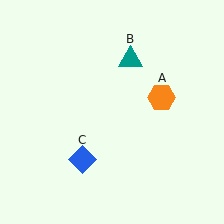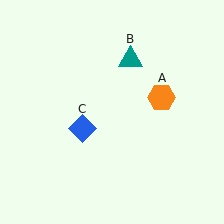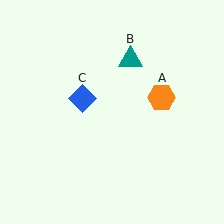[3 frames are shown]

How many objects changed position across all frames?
1 object changed position: blue diamond (object C).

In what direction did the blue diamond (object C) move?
The blue diamond (object C) moved up.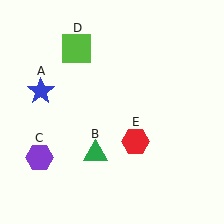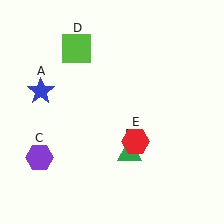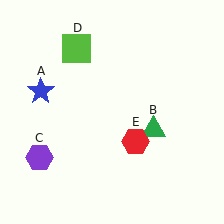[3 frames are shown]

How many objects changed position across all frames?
1 object changed position: green triangle (object B).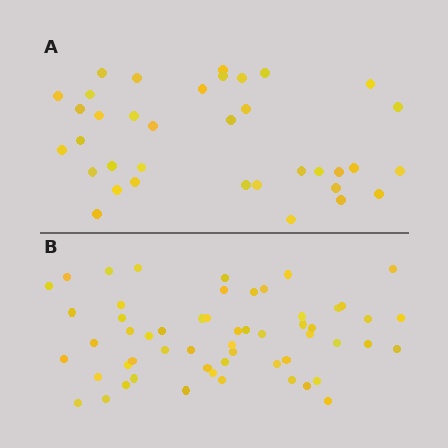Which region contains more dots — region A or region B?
Region B (the bottom region) has more dots.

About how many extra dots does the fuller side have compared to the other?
Region B has approximately 20 more dots than region A.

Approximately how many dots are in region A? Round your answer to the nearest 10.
About 40 dots. (The exact count is 36, which rounds to 40.)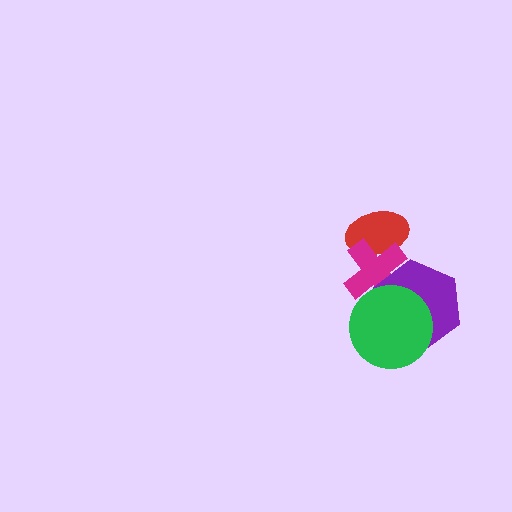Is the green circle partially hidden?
No, no other shape covers it.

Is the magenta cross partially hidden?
Yes, it is partially covered by another shape.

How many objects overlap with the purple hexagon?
2 objects overlap with the purple hexagon.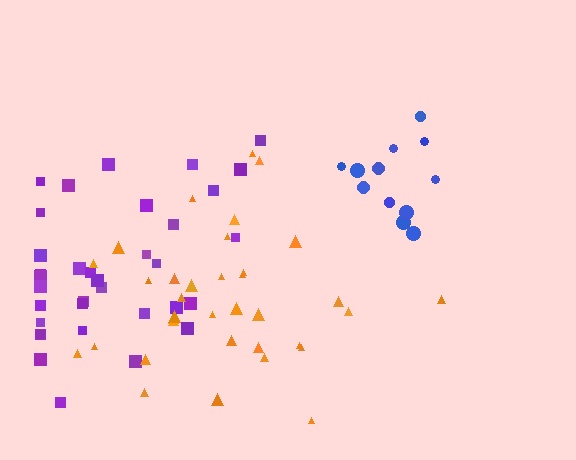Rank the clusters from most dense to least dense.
blue, orange, purple.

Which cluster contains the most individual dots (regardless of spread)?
Purple (35).